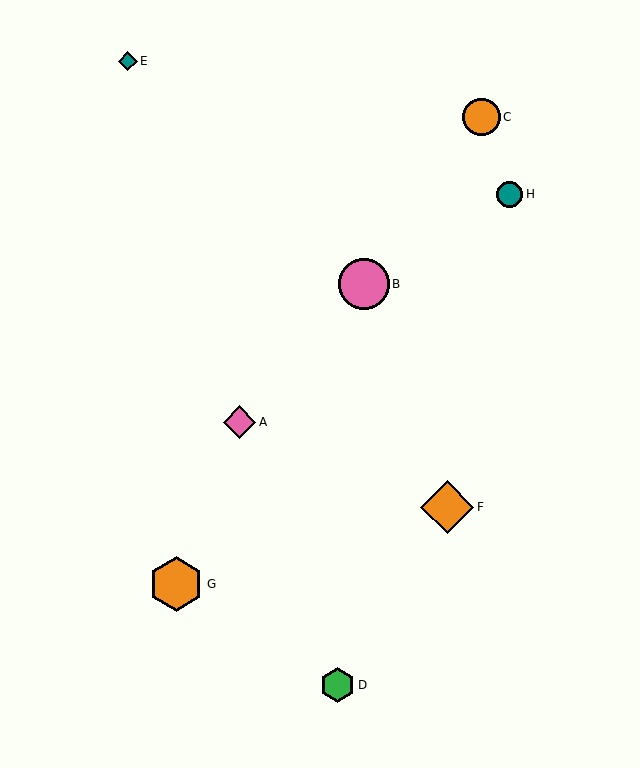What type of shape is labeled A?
Shape A is a pink diamond.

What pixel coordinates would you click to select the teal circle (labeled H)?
Click at (510, 194) to select the teal circle H.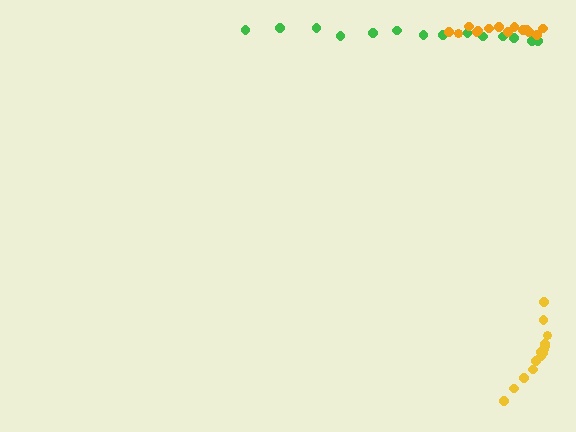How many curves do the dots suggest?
There are 3 distinct paths.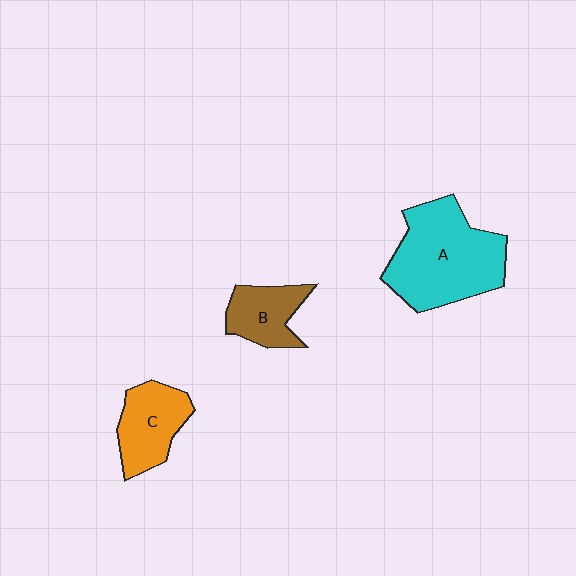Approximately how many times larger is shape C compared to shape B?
Approximately 1.2 times.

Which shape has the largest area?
Shape A (cyan).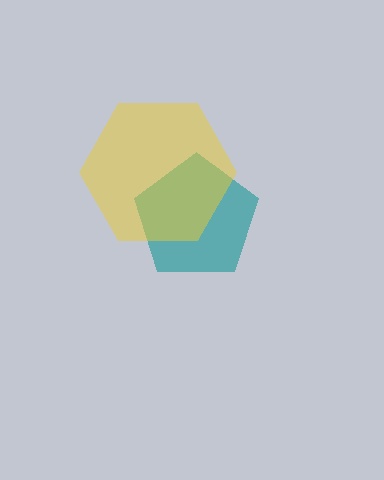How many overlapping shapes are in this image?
There are 2 overlapping shapes in the image.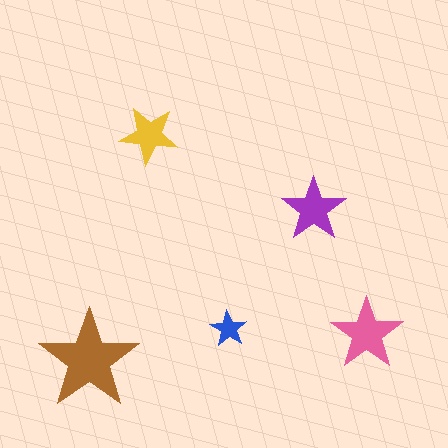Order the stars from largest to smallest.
the brown one, the pink one, the purple one, the yellow one, the blue one.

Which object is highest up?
The yellow star is topmost.